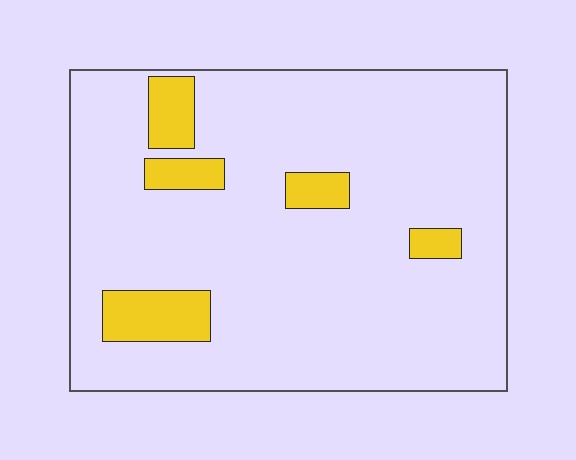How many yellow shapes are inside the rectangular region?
5.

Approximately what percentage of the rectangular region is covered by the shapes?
Approximately 10%.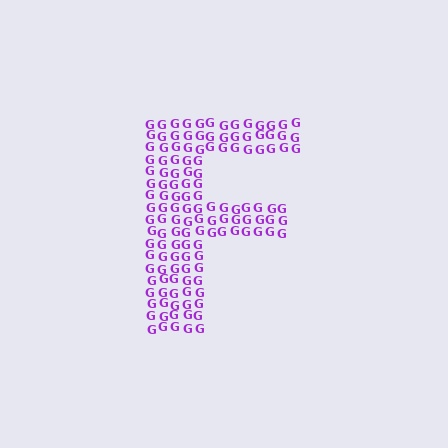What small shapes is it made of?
It is made of small letter G's.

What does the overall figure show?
The overall figure shows the letter F.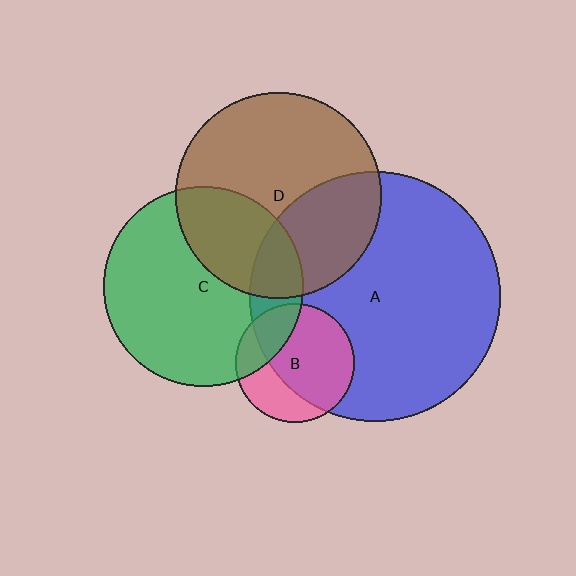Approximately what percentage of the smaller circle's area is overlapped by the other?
Approximately 15%.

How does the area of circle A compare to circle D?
Approximately 1.5 times.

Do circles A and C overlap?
Yes.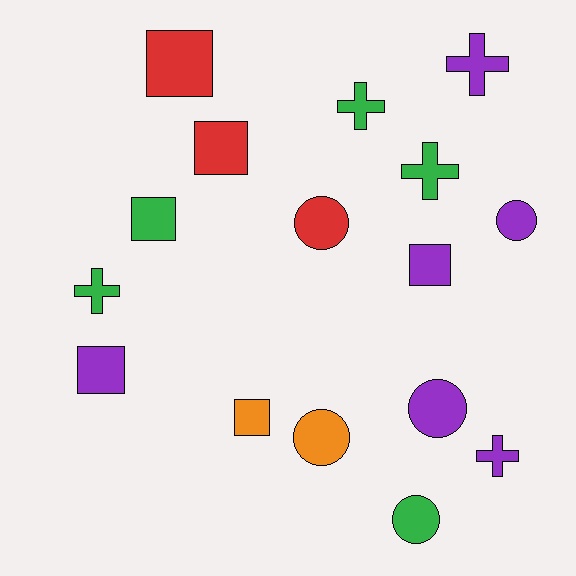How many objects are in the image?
There are 16 objects.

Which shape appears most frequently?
Square, with 6 objects.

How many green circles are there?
There is 1 green circle.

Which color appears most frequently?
Purple, with 6 objects.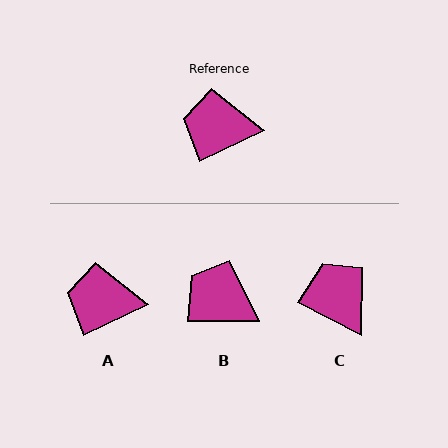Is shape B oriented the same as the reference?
No, it is off by about 26 degrees.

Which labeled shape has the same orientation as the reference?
A.